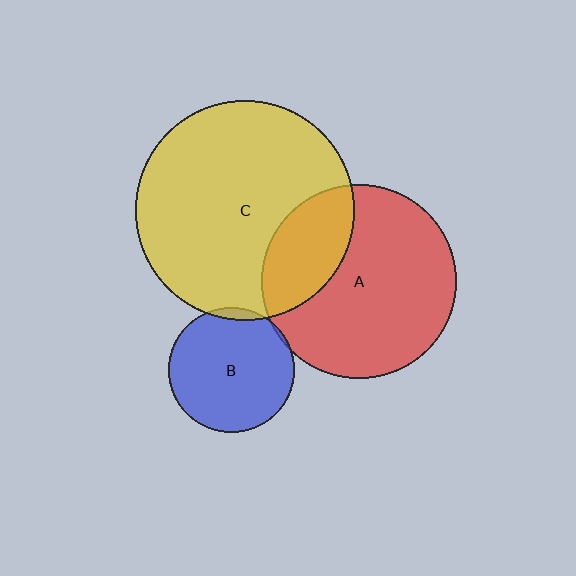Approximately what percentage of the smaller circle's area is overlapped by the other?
Approximately 5%.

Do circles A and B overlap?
Yes.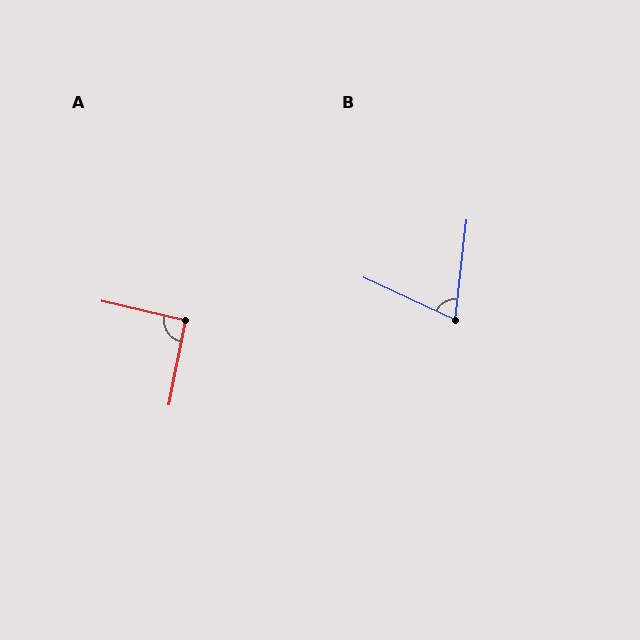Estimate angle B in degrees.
Approximately 72 degrees.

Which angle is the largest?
A, at approximately 92 degrees.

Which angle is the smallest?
B, at approximately 72 degrees.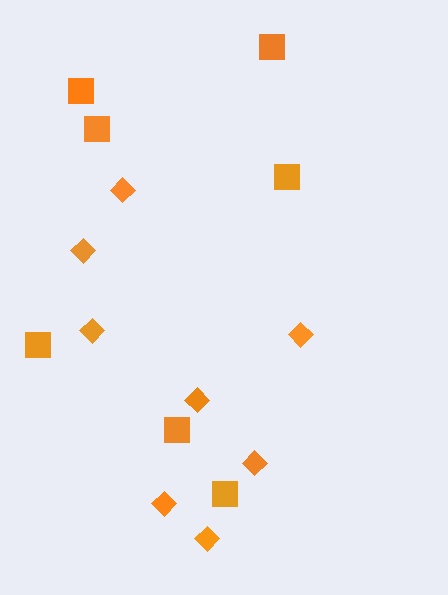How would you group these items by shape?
There are 2 groups: one group of squares (7) and one group of diamonds (8).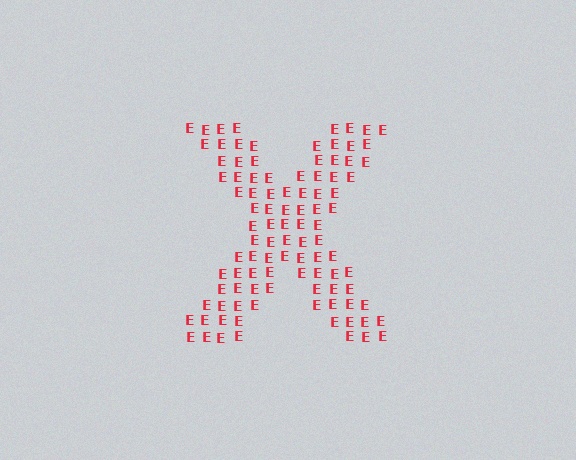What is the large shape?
The large shape is the letter X.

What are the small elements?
The small elements are letter E's.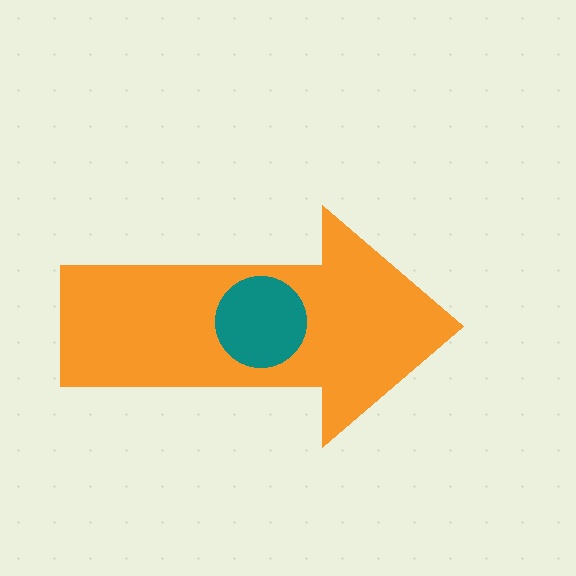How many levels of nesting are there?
2.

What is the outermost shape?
The orange arrow.